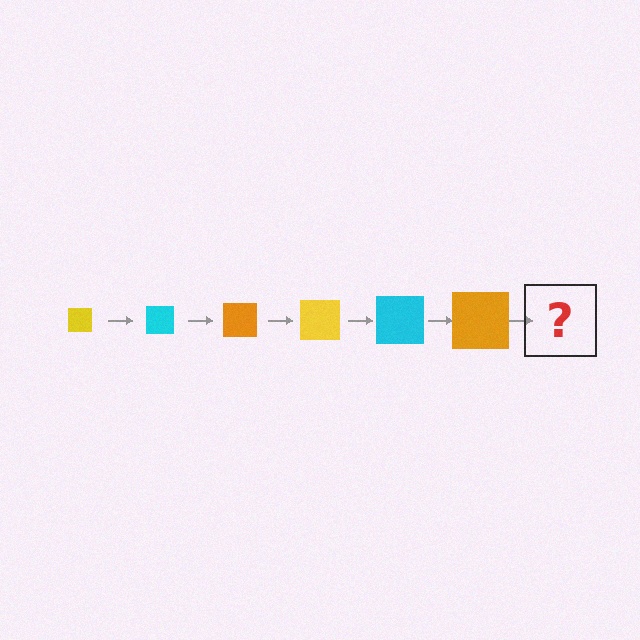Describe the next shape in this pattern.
It should be a yellow square, larger than the previous one.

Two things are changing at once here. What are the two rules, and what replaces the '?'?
The two rules are that the square grows larger each step and the color cycles through yellow, cyan, and orange. The '?' should be a yellow square, larger than the previous one.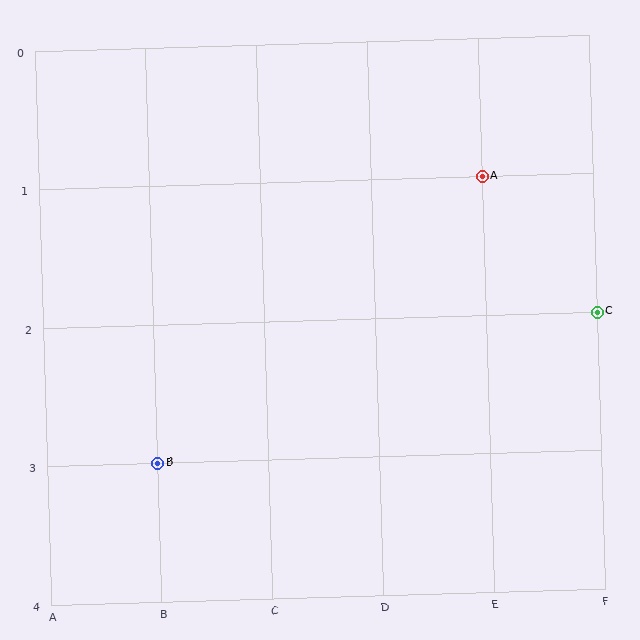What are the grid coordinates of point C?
Point C is at grid coordinates (F, 2).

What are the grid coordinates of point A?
Point A is at grid coordinates (E, 1).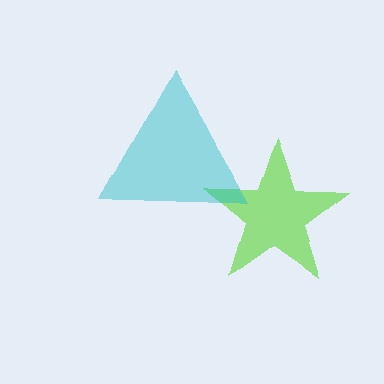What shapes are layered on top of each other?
The layered shapes are: a lime star, a cyan triangle.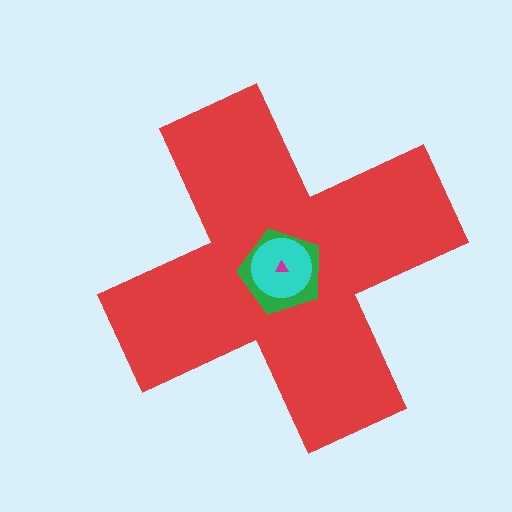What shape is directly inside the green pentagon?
The cyan circle.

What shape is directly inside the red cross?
The green pentagon.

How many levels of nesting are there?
4.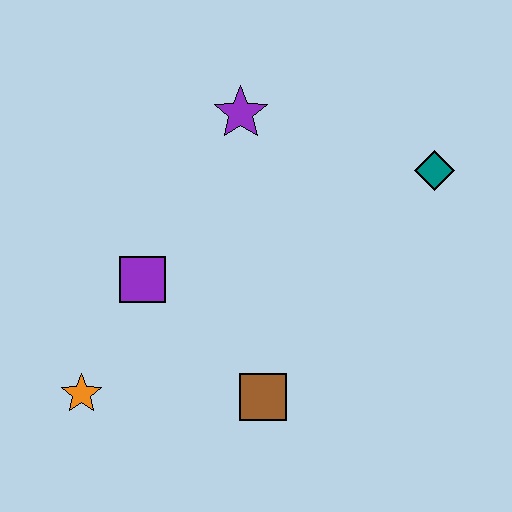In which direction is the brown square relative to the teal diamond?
The brown square is below the teal diamond.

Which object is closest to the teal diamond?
The purple star is closest to the teal diamond.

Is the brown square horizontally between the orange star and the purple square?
No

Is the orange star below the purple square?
Yes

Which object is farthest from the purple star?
The orange star is farthest from the purple star.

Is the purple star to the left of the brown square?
Yes